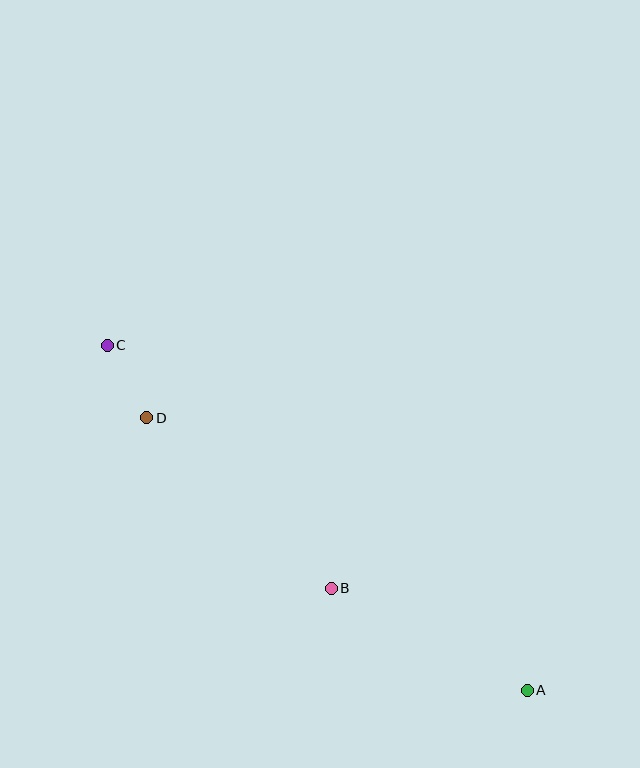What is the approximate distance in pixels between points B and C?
The distance between B and C is approximately 330 pixels.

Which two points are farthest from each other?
Points A and C are farthest from each other.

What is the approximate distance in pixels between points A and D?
The distance between A and D is approximately 468 pixels.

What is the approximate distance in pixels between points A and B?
The distance between A and B is approximately 221 pixels.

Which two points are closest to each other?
Points C and D are closest to each other.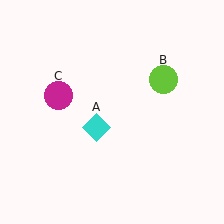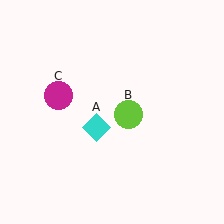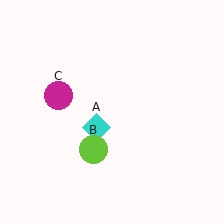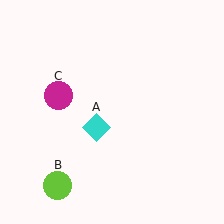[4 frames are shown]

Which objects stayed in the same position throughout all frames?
Cyan diamond (object A) and magenta circle (object C) remained stationary.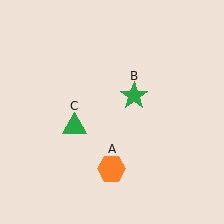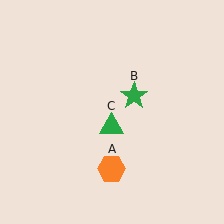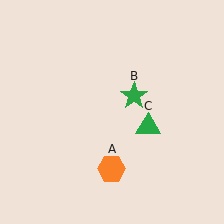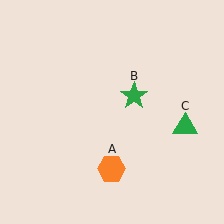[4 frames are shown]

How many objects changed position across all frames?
1 object changed position: green triangle (object C).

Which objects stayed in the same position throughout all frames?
Orange hexagon (object A) and green star (object B) remained stationary.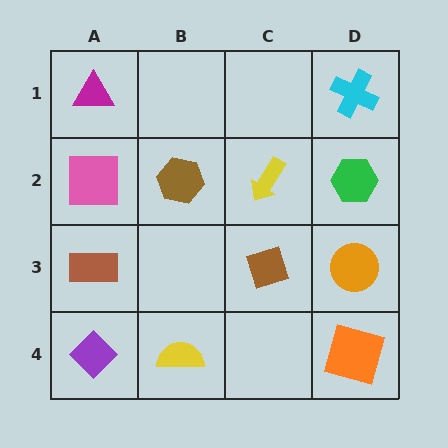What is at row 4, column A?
A purple diamond.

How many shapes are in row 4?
3 shapes.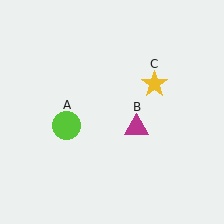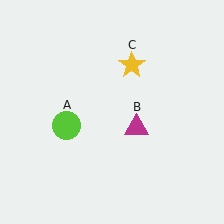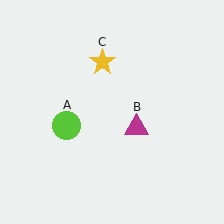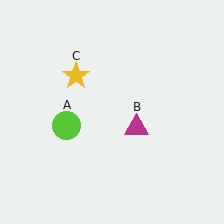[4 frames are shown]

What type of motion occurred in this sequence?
The yellow star (object C) rotated counterclockwise around the center of the scene.